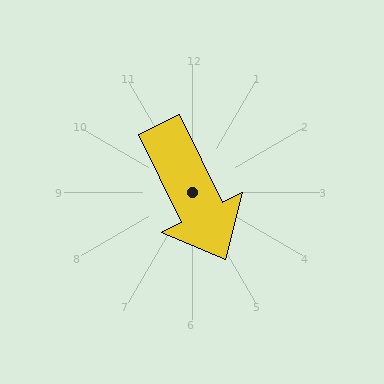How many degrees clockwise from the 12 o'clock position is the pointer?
Approximately 154 degrees.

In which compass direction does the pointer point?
Southeast.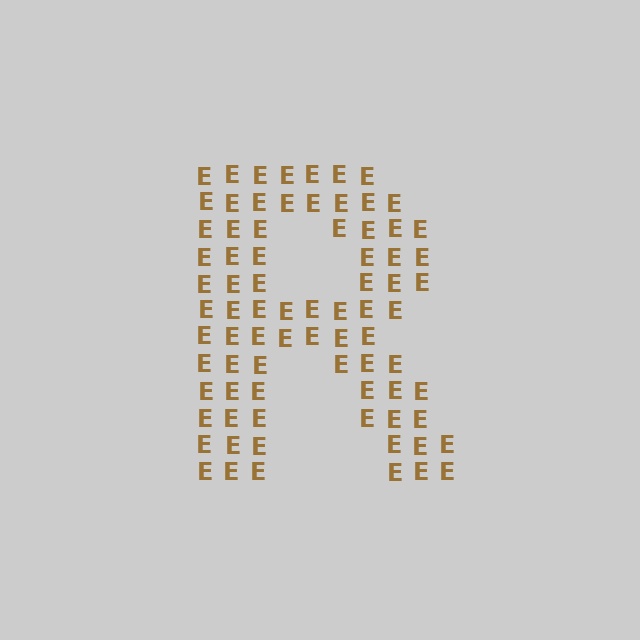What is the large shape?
The large shape is the letter R.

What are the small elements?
The small elements are letter E's.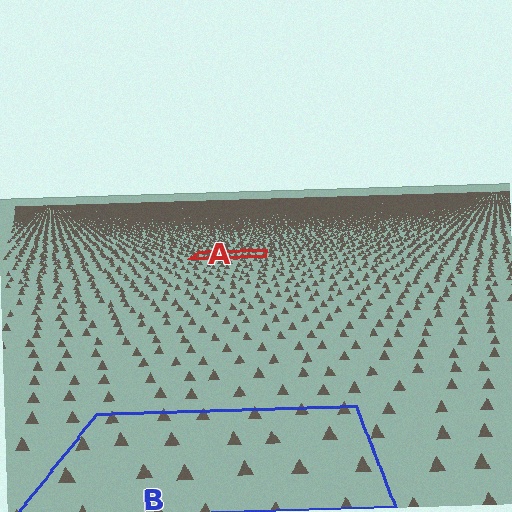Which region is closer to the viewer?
Region B is closer. The texture elements there are larger and more spread out.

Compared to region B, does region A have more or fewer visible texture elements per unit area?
Region A has more texture elements per unit area — they are packed more densely because it is farther away.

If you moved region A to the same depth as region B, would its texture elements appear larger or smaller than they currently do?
They would appear larger. At a closer depth, the same texture elements are projected at a bigger on-screen size.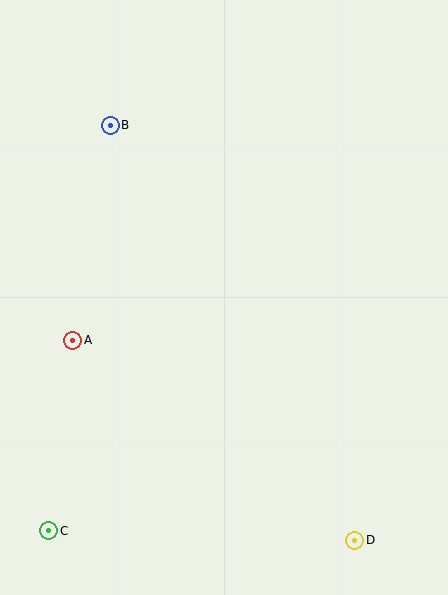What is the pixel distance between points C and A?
The distance between C and A is 192 pixels.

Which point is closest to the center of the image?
Point A at (73, 340) is closest to the center.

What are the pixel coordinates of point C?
Point C is at (49, 531).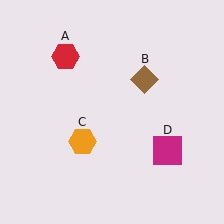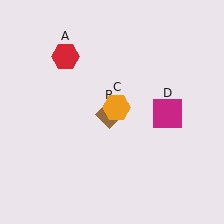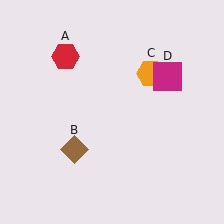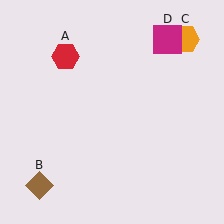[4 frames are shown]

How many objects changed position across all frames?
3 objects changed position: brown diamond (object B), orange hexagon (object C), magenta square (object D).